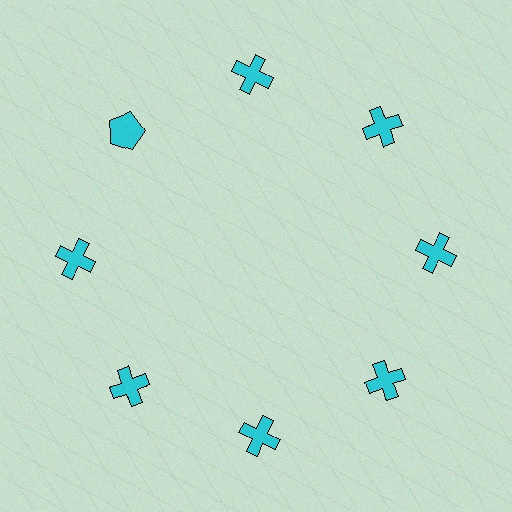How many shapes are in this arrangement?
There are 8 shapes arranged in a ring pattern.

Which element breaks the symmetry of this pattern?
The cyan pentagon at roughly the 10 o'clock position breaks the symmetry. All other shapes are cyan crosses.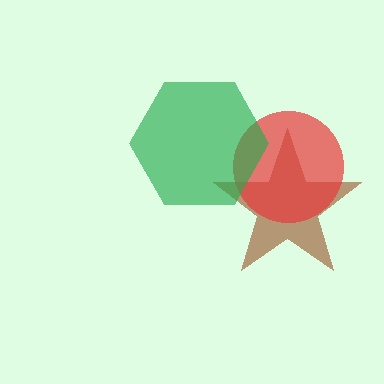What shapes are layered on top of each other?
The layered shapes are: a brown star, a red circle, a green hexagon.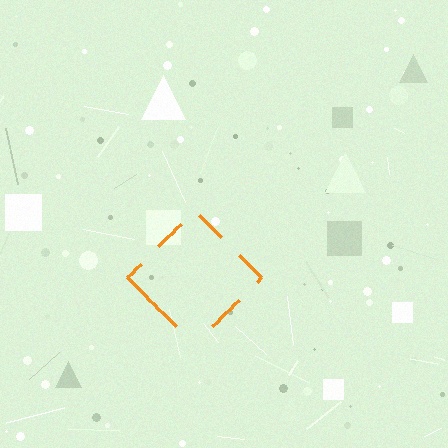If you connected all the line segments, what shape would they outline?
They would outline a diamond.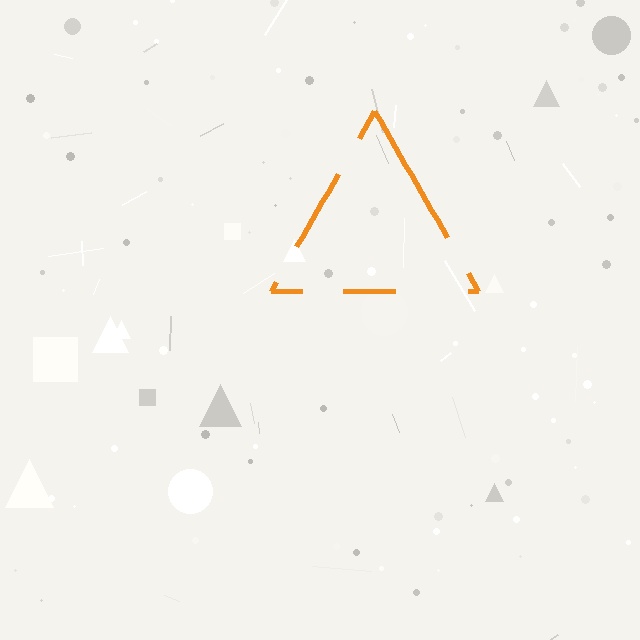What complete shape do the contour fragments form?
The contour fragments form a triangle.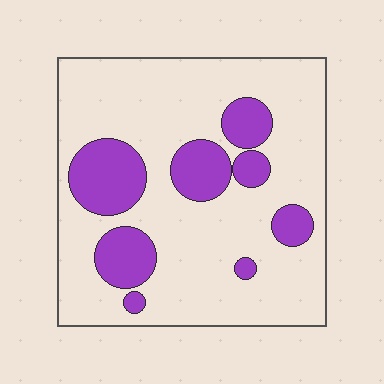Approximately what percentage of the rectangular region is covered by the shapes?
Approximately 25%.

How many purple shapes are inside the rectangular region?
8.